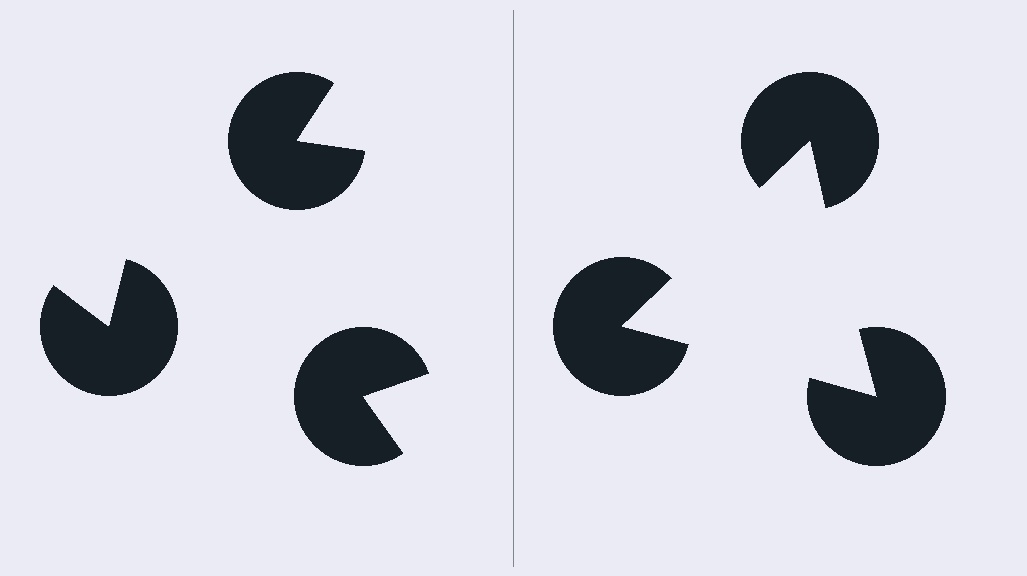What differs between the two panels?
The pac-man discs are positioned identically on both sides; only the wedge orientations differ. On the right they align to a triangle; on the left they are misaligned.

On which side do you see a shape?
An illusory triangle appears on the right side. On the left side the wedge cuts are rotated, so no coherent shape forms.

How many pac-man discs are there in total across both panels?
6 — 3 on each side.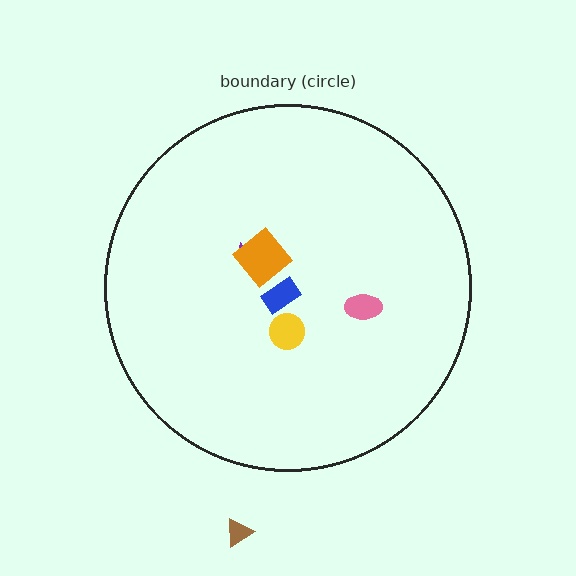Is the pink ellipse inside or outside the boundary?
Inside.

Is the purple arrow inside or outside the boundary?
Inside.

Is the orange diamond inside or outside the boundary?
Inside.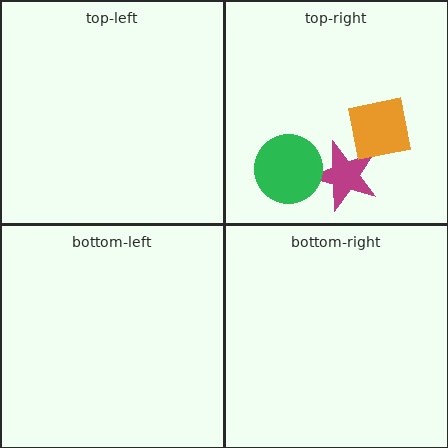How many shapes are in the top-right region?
3.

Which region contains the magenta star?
The top-right region.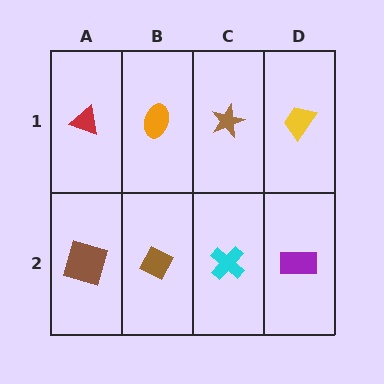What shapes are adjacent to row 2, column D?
A yellow trapezoid (row 1, column D), a cyan cross (row 2, column C).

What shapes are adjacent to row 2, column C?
A brown star (row 1, column C), a brown diamond (row 2, column B), a purple rectangle (row 2, column D).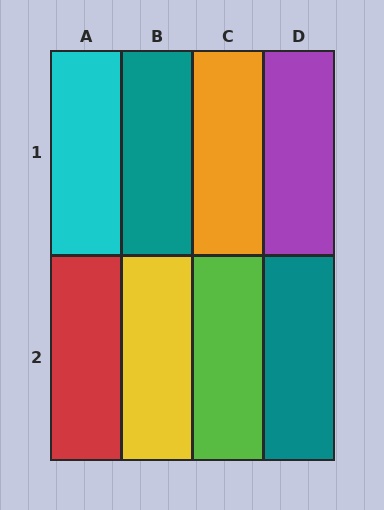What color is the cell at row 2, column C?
Lime.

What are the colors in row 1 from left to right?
Cyan, teal, orange, purple.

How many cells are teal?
2 cells are teal.